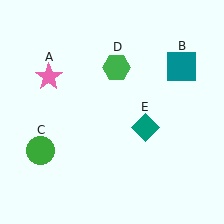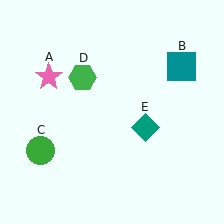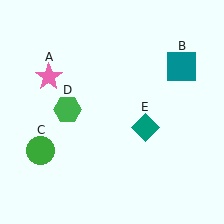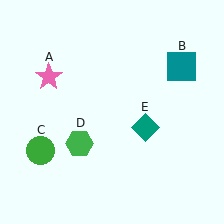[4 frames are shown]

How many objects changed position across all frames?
1 object changed position: green hexagon (object D).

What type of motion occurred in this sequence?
The green hexagon (object D) rotated counterclockwise around the center of the scene.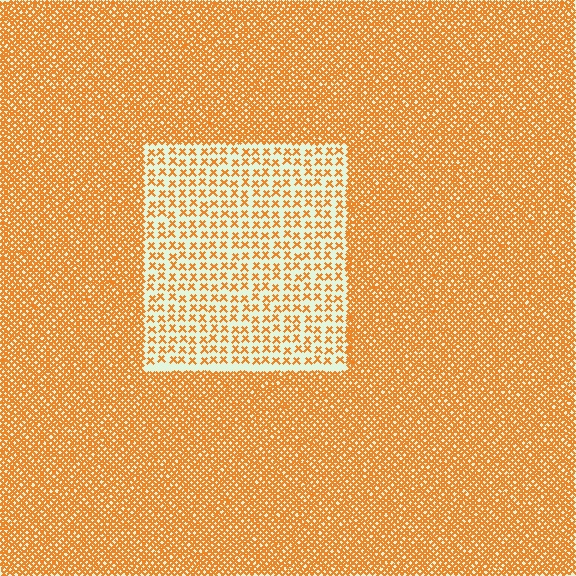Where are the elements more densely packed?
The elements are more densely packed outside the rectangle boundary.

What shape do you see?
I see a rectangle.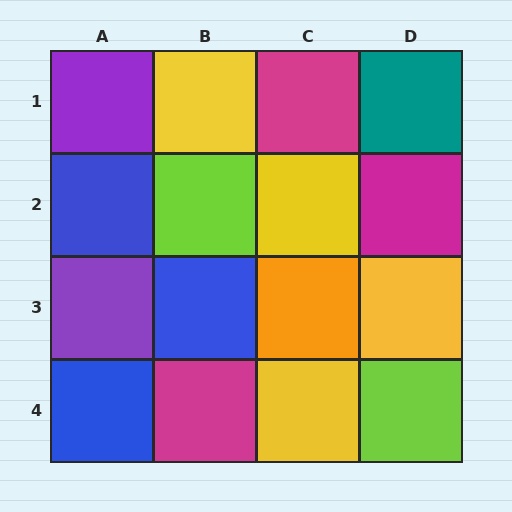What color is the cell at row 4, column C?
Yellow.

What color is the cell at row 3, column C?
Orange.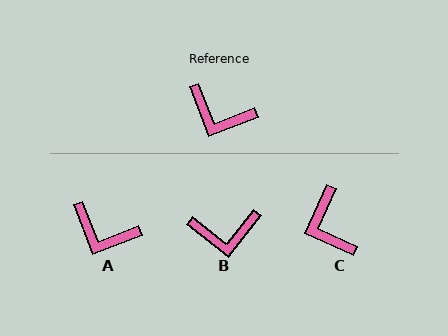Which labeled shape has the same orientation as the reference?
A.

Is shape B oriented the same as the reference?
No, it is off by about 30 degrees.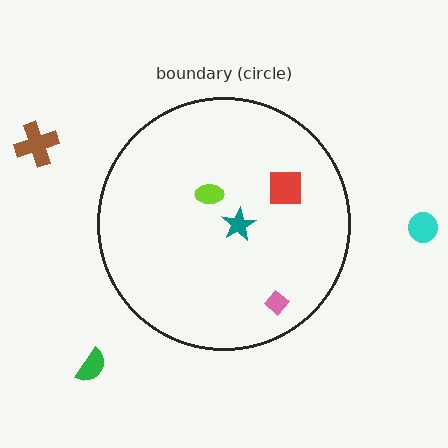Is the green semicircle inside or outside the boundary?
Outside.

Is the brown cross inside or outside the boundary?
Outside.